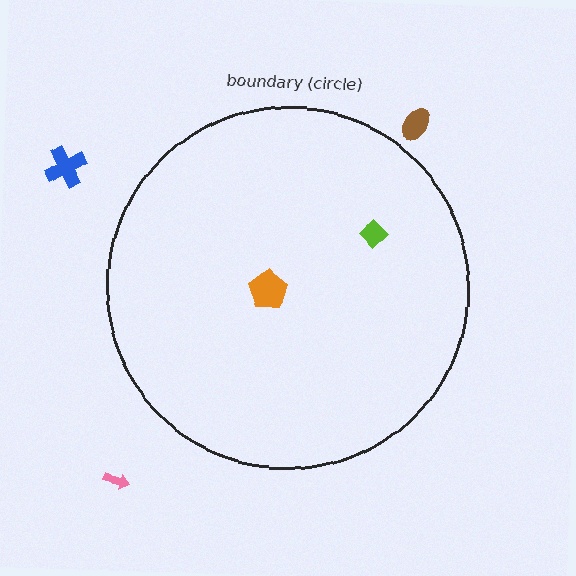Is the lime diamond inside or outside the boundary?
Inside.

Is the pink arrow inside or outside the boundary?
Outside.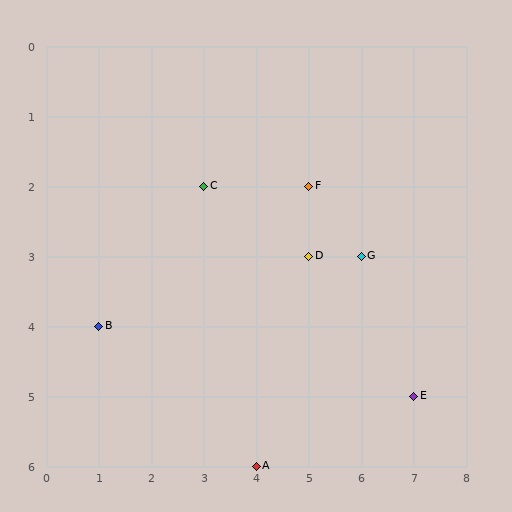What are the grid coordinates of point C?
Point C is at grid coordinates (3, 2).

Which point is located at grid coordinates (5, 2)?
Point F is at (5, 2).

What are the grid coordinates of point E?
Point E is at grid coordinates (7, 5).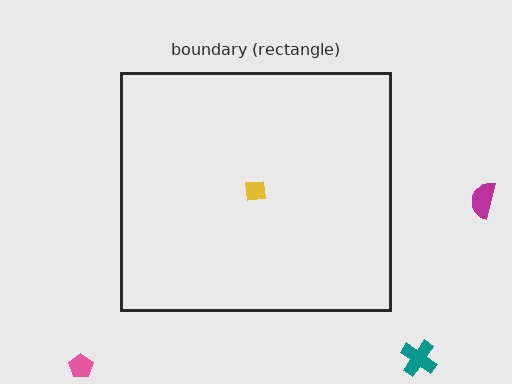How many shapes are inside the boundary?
1 inside, 3 outside.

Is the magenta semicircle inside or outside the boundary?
Outside.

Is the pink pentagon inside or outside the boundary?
Outside.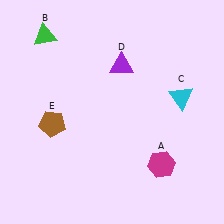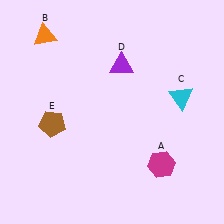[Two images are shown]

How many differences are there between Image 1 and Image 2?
There is 1 difference between the two images.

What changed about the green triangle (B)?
In Image 1, B is green. In Image 2, it changed to orange.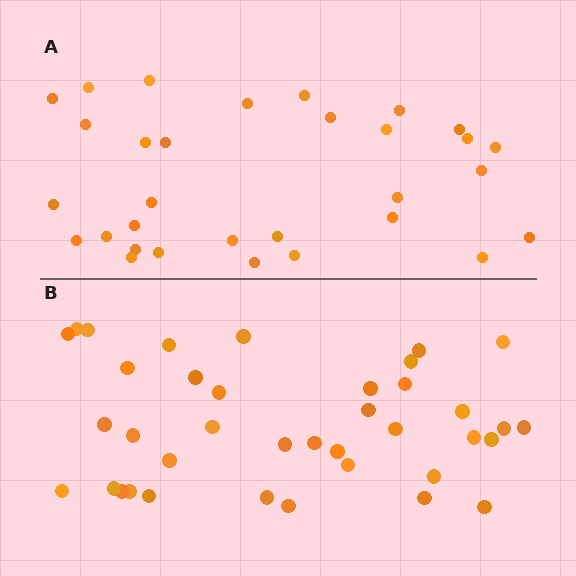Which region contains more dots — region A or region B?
Region B (the bottom region) has more dots.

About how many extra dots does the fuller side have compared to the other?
Region B has roughly 8 or so more dots than region A.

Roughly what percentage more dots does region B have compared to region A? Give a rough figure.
About 25% more.